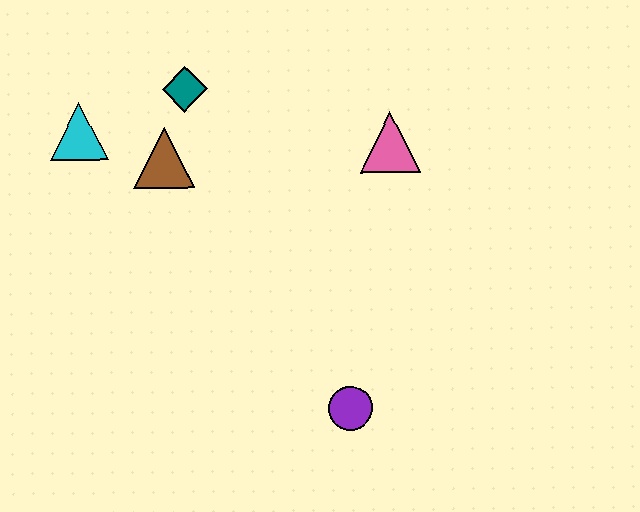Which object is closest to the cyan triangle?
The brown triangle is closest to the cyan triangle.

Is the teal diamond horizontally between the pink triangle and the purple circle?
No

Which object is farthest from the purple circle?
The cyan triangle is farthest from the purple circle.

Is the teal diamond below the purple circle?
No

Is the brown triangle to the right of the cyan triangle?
Yes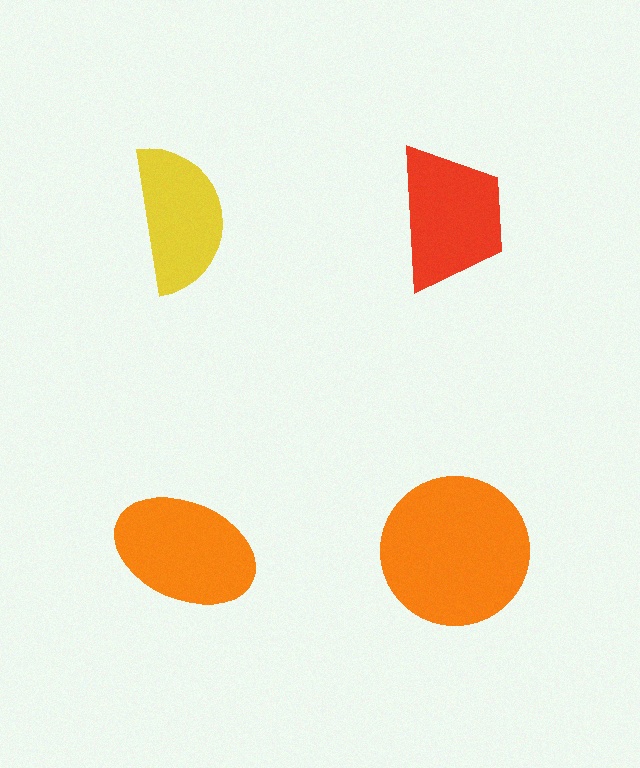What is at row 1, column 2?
A red trapezoid.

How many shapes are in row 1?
2 shapes.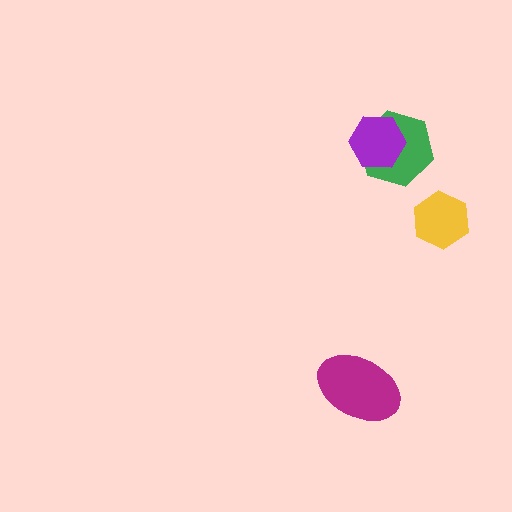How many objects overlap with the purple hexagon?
1 object overlaps with the purple hexagon.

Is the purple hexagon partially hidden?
No, no other shape covers it.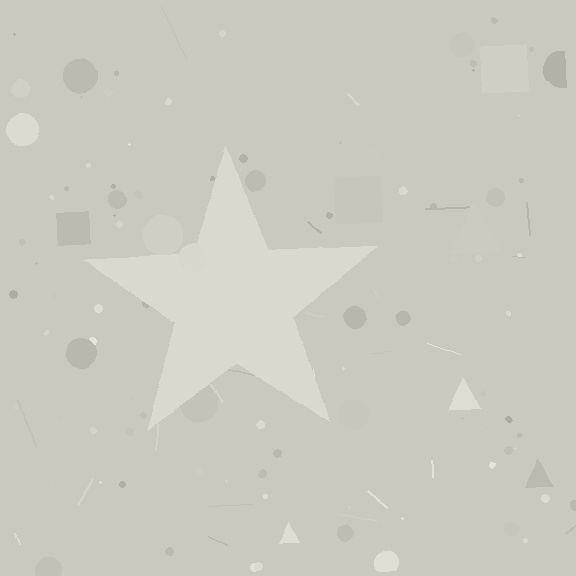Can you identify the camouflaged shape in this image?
The camouflaged shape is a star.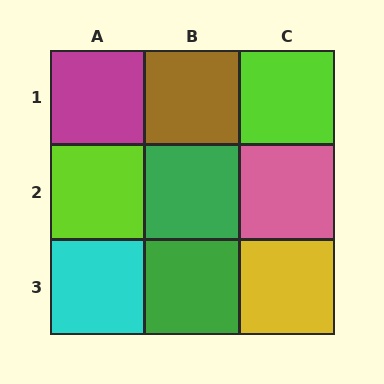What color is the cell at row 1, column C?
Lime.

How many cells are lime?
2 cells are lime.